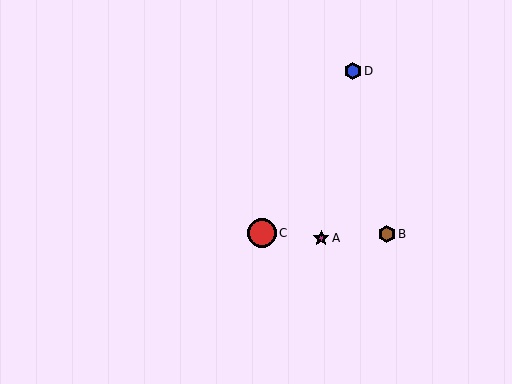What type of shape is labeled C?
Shape C is a red circle.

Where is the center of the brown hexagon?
The center of the brown hexagon is at (387, 234).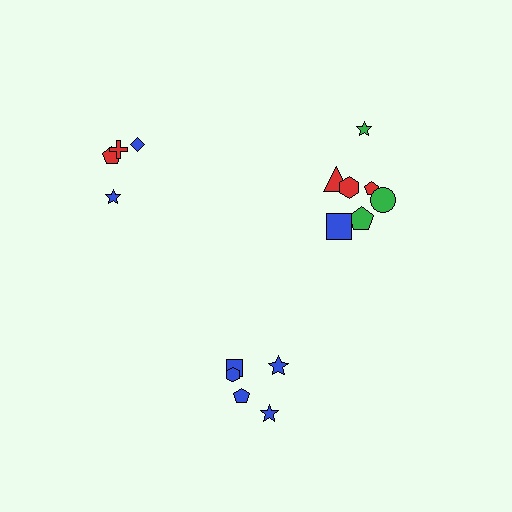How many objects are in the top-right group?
There are 7 objects.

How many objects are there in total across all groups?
There are 16 objects.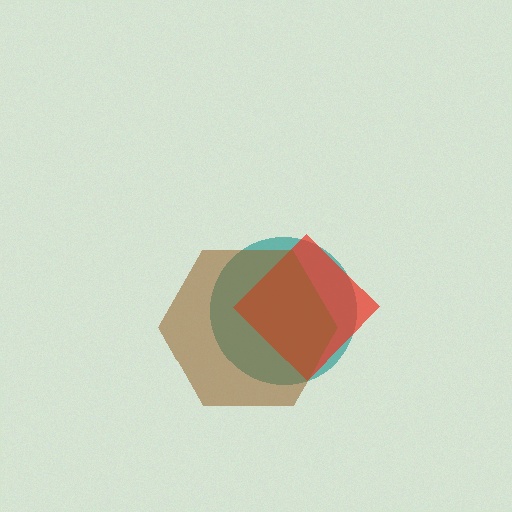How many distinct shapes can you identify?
There are 3 distinct shapes: a teal circle, a red diamond, a brown hexagon.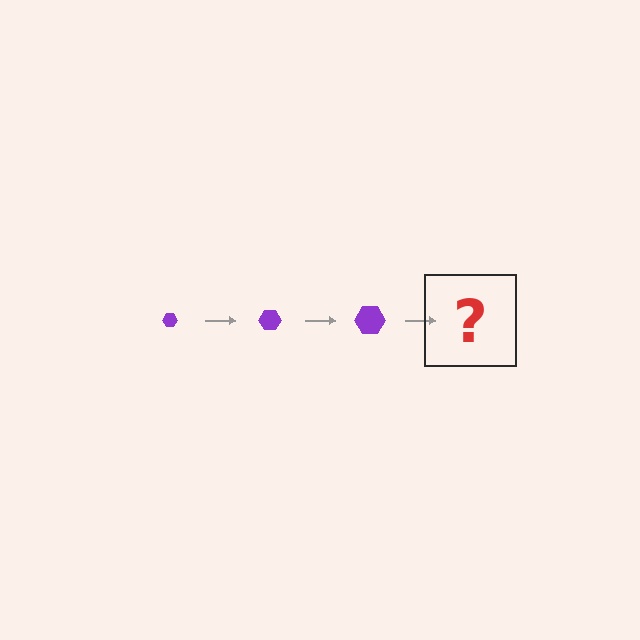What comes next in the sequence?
The next element should be a purple hexagon, larger than the previous one.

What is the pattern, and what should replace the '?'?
The pattern is that the hexagon gets progressively larger each step. The '?' should be a purple hexagon, larger than the previous one.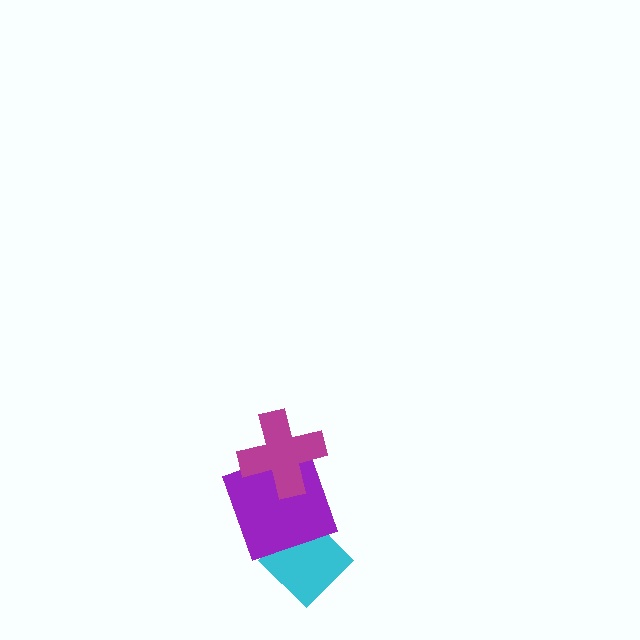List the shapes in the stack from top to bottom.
From top to bottom: the magenta cross, the purple square, the cyan diamond.